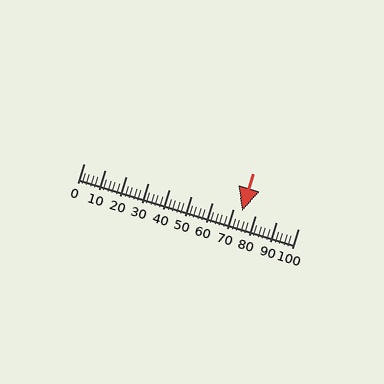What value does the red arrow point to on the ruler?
The red arrow points to approximately 74.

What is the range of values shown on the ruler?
The ruler shows values from 0 to 100.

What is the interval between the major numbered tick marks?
The major tick marks are spaced 10 units apart.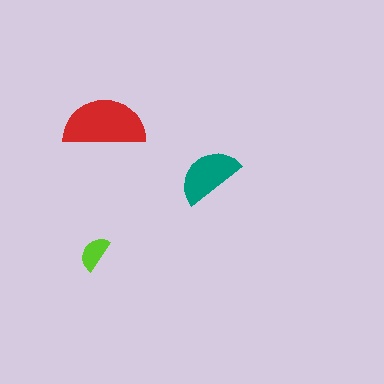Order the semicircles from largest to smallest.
the red one, the teal one, the lime one.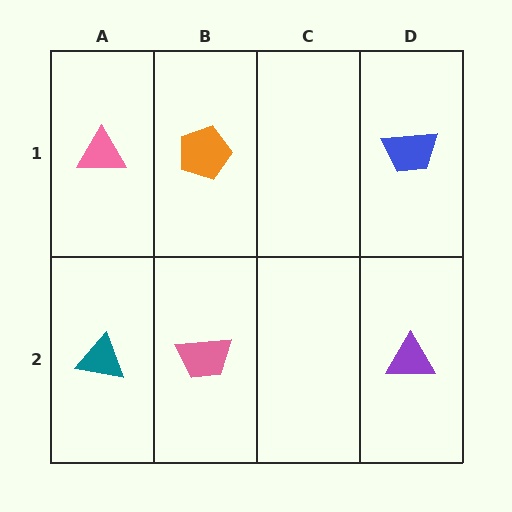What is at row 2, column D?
A purple triangle.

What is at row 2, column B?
A pink trapezoid.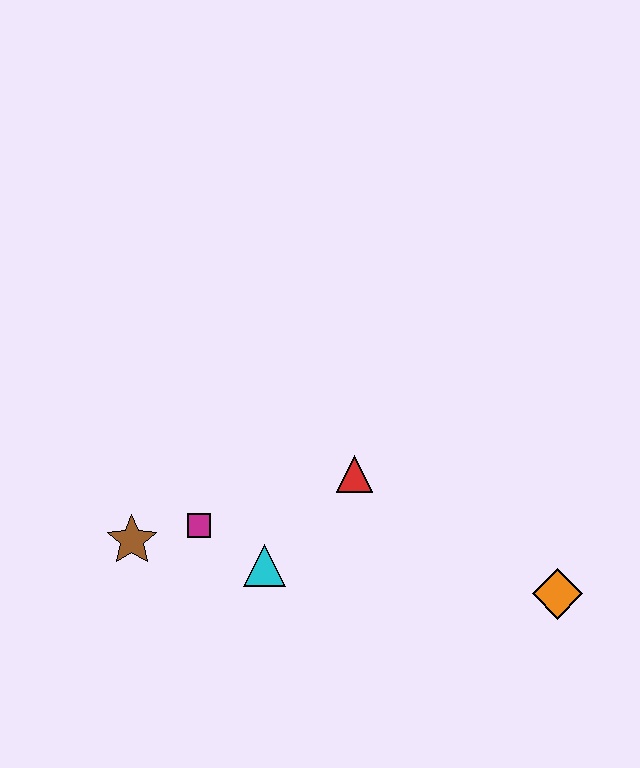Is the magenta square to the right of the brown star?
Yes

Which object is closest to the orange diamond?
The red triangle is closest to the orange diamond.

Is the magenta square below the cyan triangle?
No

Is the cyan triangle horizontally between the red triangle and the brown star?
Yes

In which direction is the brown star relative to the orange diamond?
The brown star is to the left of the orange diamond.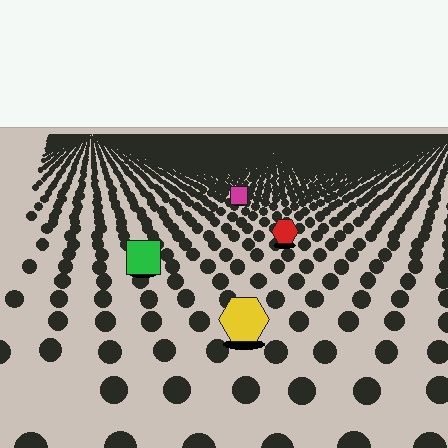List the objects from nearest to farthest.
From nearest to farthest: the yellow hexagon, the green square, the red hexagon, the magenta square.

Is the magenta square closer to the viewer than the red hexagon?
No. The red hexagon is closer — you can tell from the texture gradient: the ground texture is coarser near it.